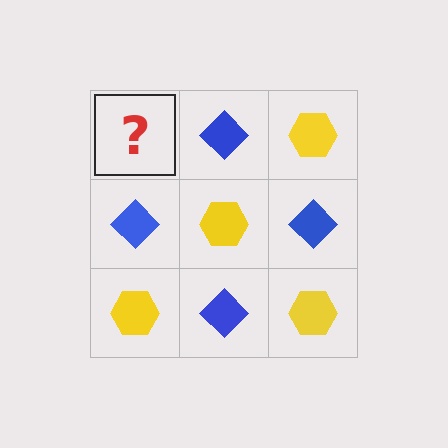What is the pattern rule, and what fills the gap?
The rule is that it alternates yellow hexagon and blue diamond in a checkerboard pattern. The gap should be filled with a yellow hexagon.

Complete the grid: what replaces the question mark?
The question mark should be replaced with a yellow hexagon.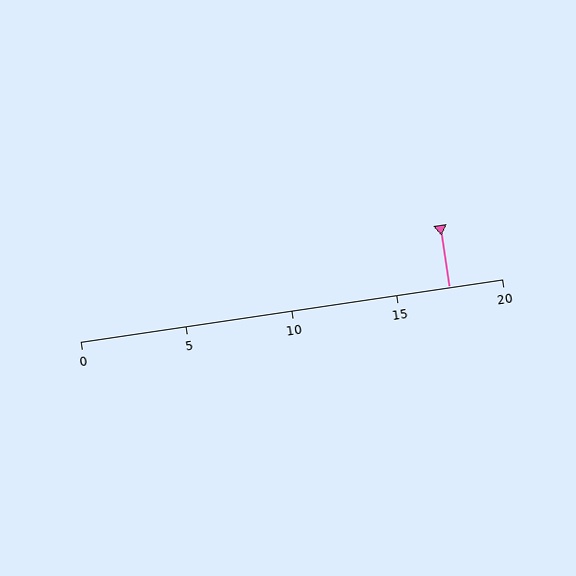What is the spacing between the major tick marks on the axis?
The major ticks are spaced 5 apart.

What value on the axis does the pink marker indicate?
The marker indicates approximately 17.5.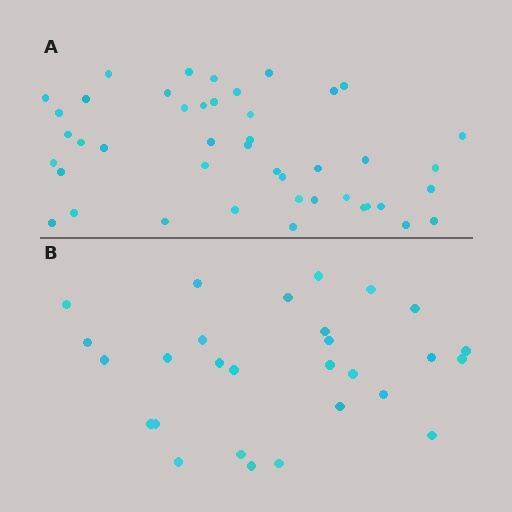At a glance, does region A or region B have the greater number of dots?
Region A (the top region) has more dots.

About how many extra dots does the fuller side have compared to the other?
Region A has approximately 15 more dots than region B.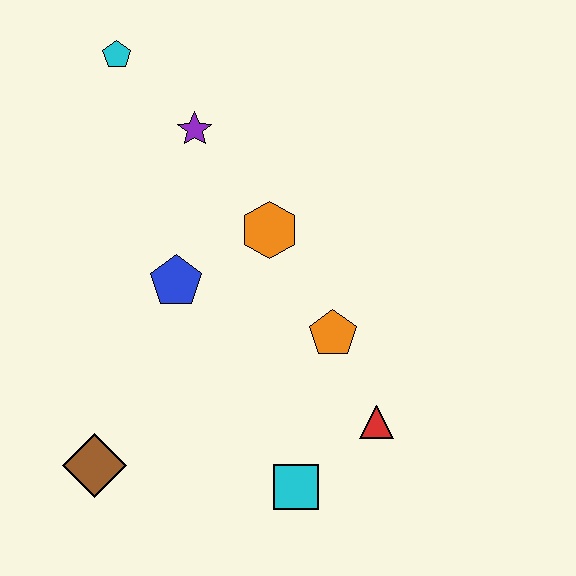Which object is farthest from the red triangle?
The cyan pentagon is farthest from the red triangle.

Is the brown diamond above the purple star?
No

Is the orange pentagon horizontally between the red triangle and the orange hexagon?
Yes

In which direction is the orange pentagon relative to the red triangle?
The orange pentagon is above the red triangle.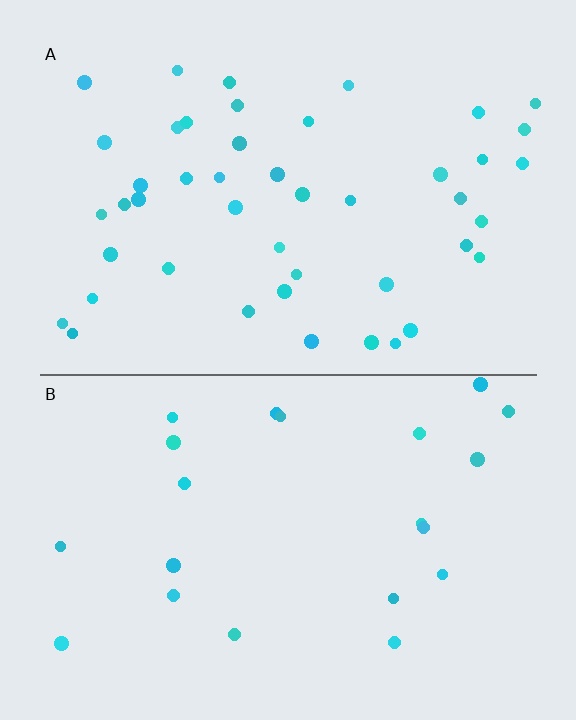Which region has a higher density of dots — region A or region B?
A (the top).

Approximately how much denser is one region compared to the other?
Approximately 2.1× — region A over region B.